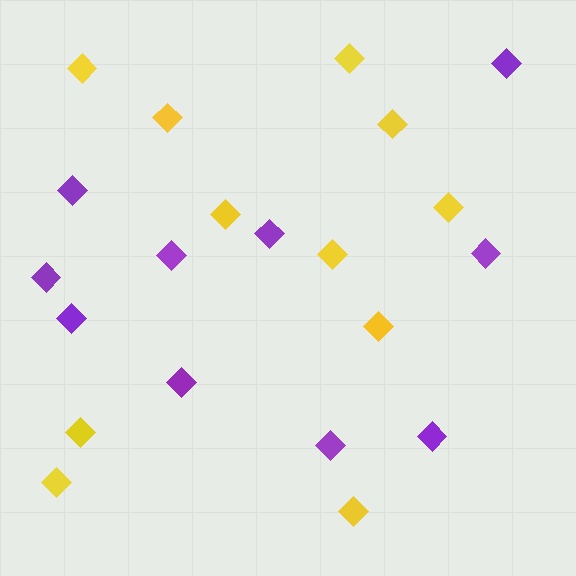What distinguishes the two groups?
There are 2 groups: one group of yellow diamonds (11) and one group of purple diamonds (10).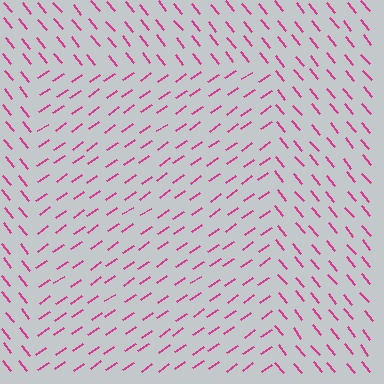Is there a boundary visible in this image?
Yes, there is a texture boundary formed by a change in line orientation.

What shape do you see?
I see a rectangle.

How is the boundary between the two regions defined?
The boundary is defined purely by a change in line orientation (approximately 85 degrees difference). All lines are the same color and thickness.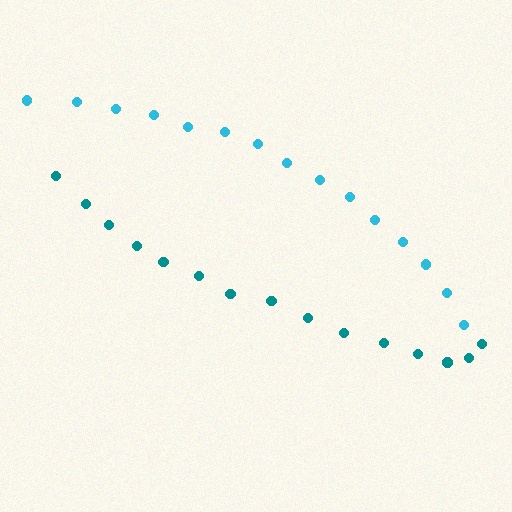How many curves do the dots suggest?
There are 2 distinct paths.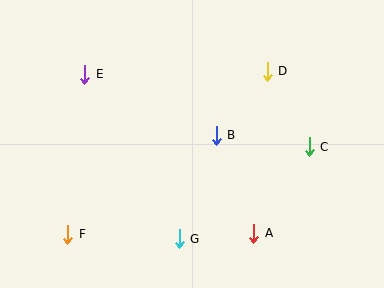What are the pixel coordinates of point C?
Point C is at (309, 147).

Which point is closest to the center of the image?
Point B at (216, 135) is closest to the center.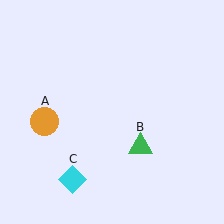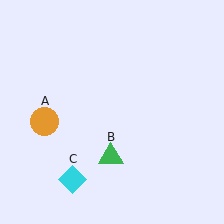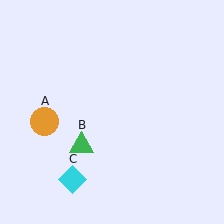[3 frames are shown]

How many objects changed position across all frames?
1 object changed position: green triangle (object B).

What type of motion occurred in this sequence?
The green triangle (object B) rotated clockwise around the center of the scene.